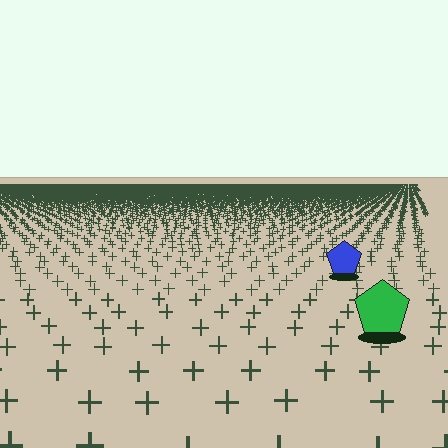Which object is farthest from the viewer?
The blue pentagon is farthest from the viewer. It appears smaller and the ground texture around it is denser.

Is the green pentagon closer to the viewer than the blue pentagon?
Yes. The green pentagon is closer — you can tell from the texture gradient: the ground texture is coarser near it.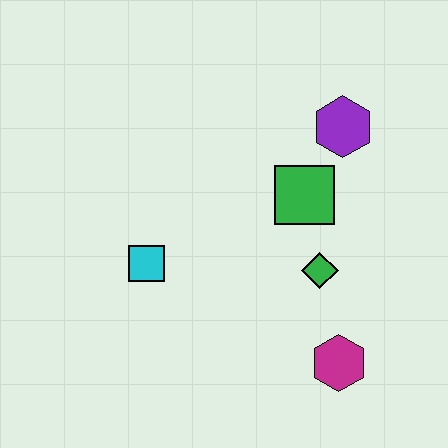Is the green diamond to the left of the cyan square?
No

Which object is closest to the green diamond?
The green square is closest to the green diamond.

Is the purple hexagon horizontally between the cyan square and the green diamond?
No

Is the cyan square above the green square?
No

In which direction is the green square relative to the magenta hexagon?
The green square is above the magenta hexagon.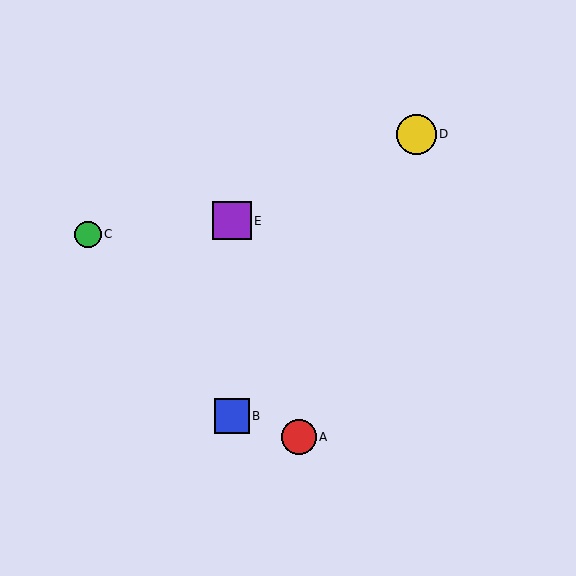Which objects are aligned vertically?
Objects B, E are aligned vertically.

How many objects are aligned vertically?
2 objects (B, E) are aligned vertically.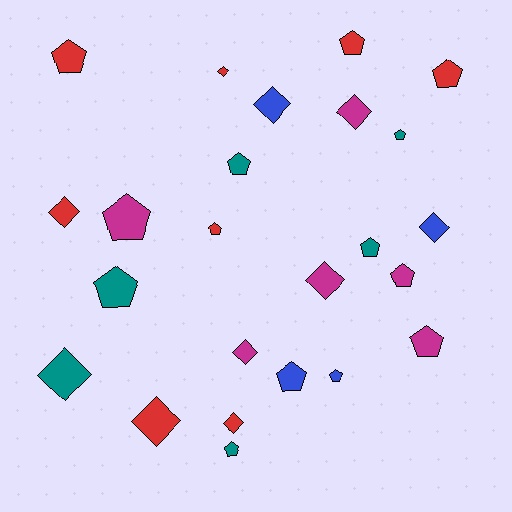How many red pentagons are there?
There are 4 red pentagons.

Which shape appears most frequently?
Pentagon, with 14 objects.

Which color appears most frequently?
Red, with 8 objects.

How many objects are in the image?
There are 24 objects.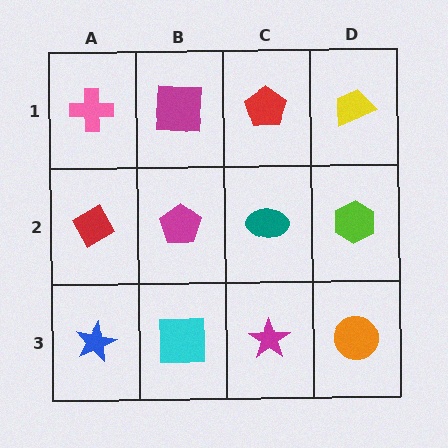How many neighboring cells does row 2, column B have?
4.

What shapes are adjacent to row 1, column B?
A magenta pentagon (row 2, column B), a pink cross (row 1, column A), a red pentagon (row 1, column C).